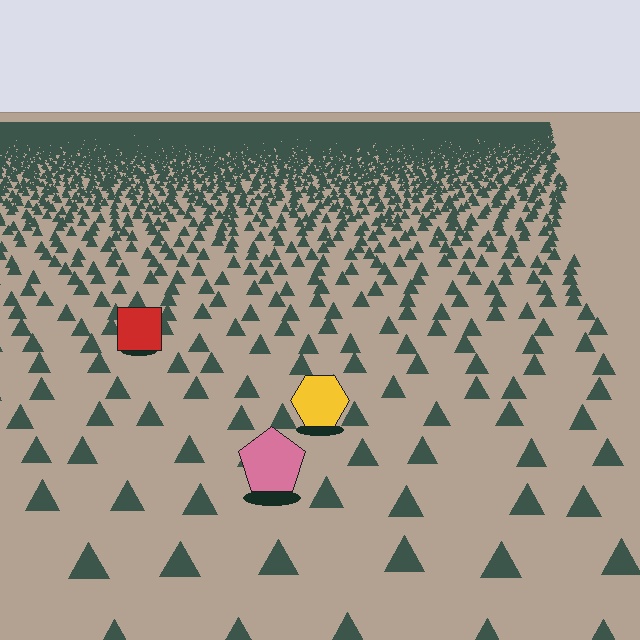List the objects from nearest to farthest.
From nearest to farthest: the pink pentagon, the yellow hexagon, the red square.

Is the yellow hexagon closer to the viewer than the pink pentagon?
No. The pink pentagon is closer — you can tell from the texture gradient: the ground texture is coarser near it.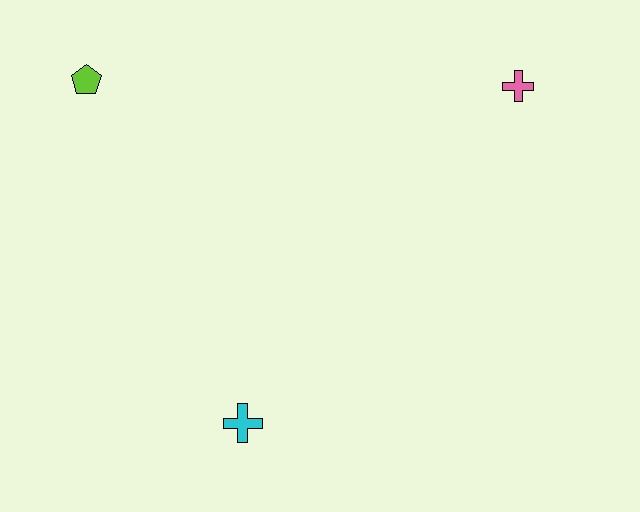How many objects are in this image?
There are 3 objects.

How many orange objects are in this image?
There are no orange objects.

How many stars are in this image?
There are no stars.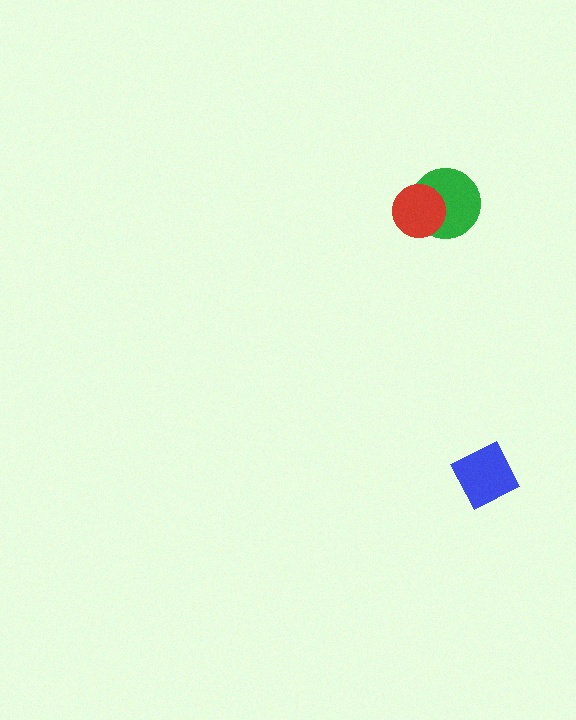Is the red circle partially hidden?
No, no other shape covers it.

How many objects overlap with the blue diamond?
0 objects overlap with the blue diamond.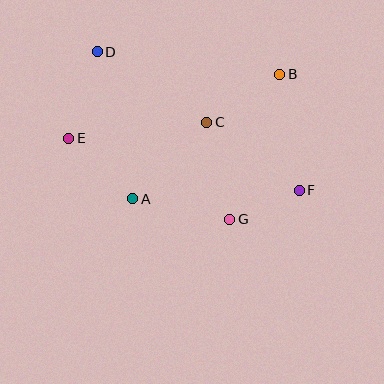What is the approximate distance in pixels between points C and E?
The distance between C and E is approximately 139 pixels.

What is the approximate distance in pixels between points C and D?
The distance between C and D is approximately 130 pixels.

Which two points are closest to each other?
Points F and G are closest to each other.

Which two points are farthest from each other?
Points D and F are farthest from each other.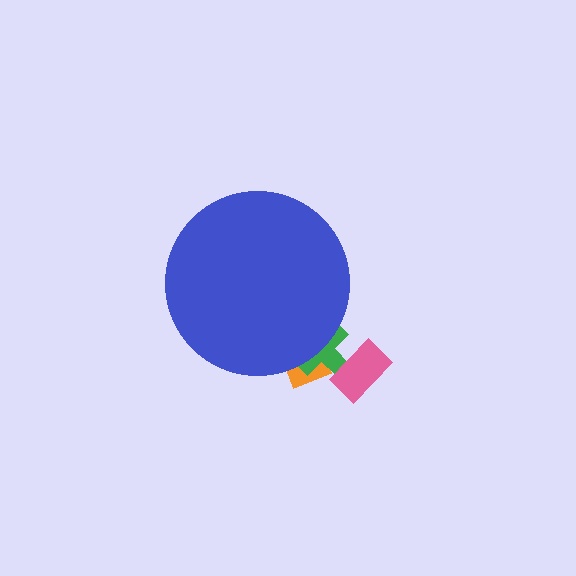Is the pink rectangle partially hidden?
No, the pink rectangle is fully visible.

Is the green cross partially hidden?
Yes, the green cross is partially hidden behind the blue circle.